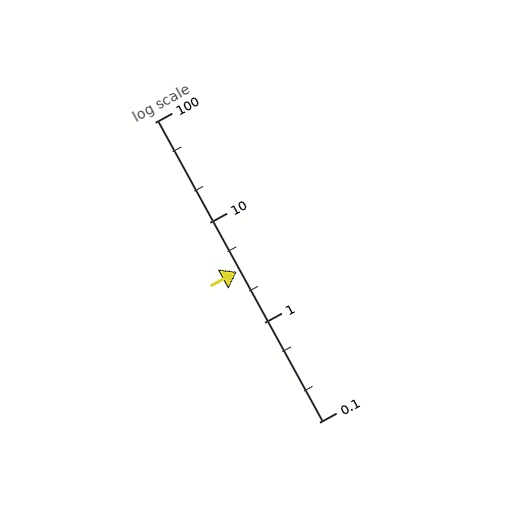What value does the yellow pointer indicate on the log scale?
The pointer indicates approximately 3.2.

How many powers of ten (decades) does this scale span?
The scale spans 3 decades, from 0.1 to 100.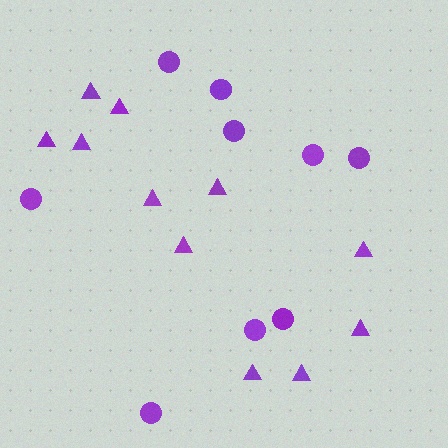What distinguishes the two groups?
There are 2 groups: one group of circles (9) and one group of triangles (11).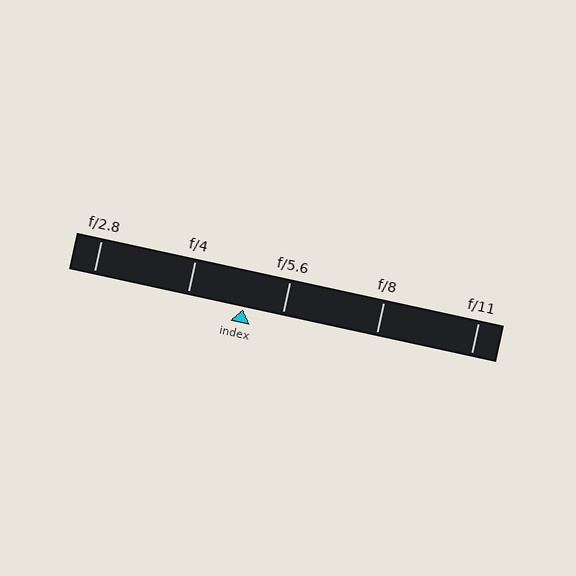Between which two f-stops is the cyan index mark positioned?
The index mark is between f/4 and f/5.6.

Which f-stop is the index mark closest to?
The index mark is closest to f/5.6.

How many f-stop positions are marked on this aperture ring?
There are 5 f-stop positions marked.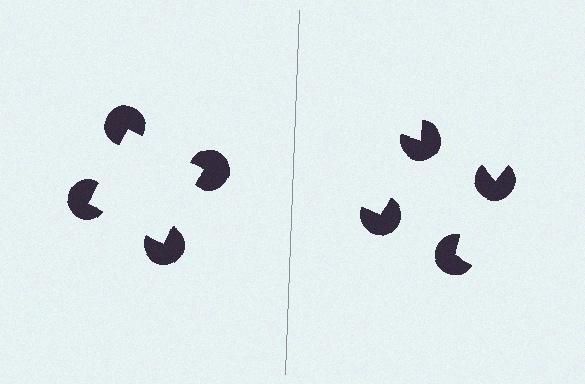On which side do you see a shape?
An illusory square appears on the left side. On the right side the wedge cuts are rotated, so no coherent shape forms.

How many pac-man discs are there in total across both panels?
8 — 4 on each side.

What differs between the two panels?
The pac-man discs are positioned identically on both sides; only the wedge orientations differ. On the left they align to a square; on the right they are misaligned.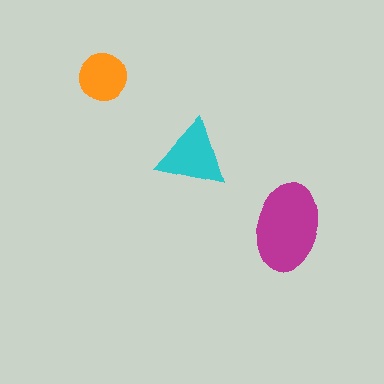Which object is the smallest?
The orange circle.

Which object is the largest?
The magenta ellipse.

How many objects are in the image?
There are 3 objects in the image.